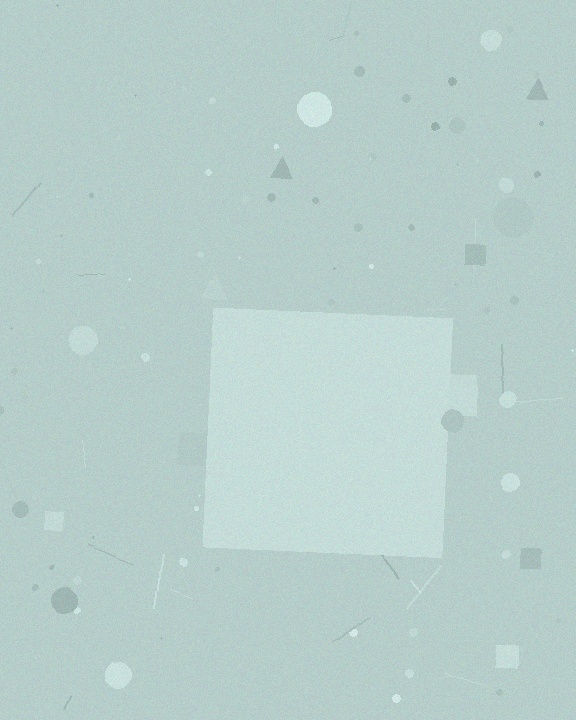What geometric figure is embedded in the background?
A square is embedded in the background.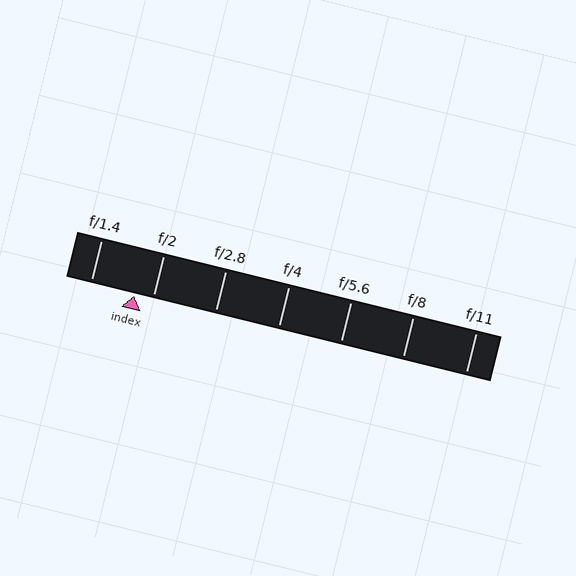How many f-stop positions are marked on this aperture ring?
There are 7 f-stop positions marked.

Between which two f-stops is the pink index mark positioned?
The index mark is between f/1.4 and f/2.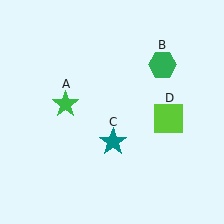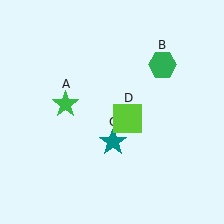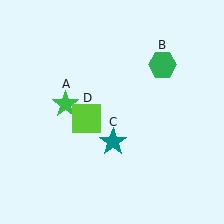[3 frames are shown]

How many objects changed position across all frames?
1 object changed position: lime square (object D).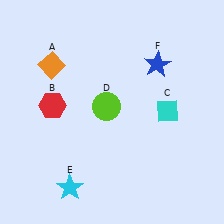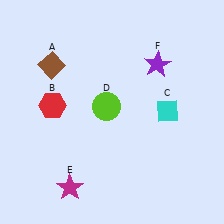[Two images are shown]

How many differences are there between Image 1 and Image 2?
There are 3 differences between the two images.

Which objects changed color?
A changed from orange to brown. E changed from cyan to magenta. F changed from blue to purple.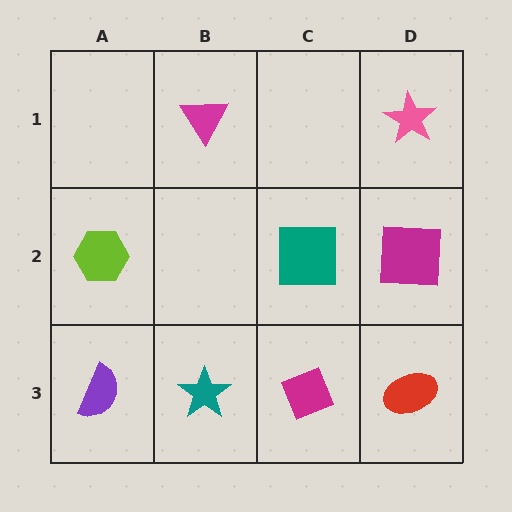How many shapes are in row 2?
3 shapes.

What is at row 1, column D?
A pink star.